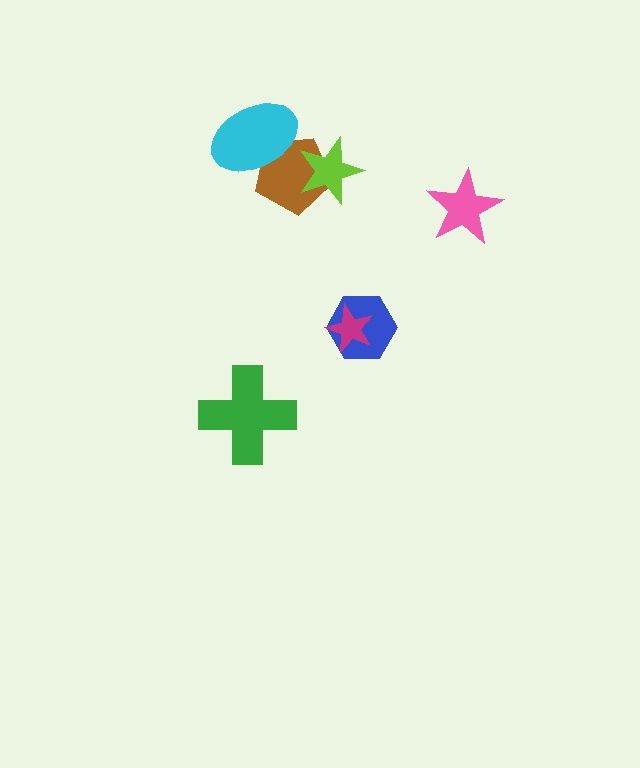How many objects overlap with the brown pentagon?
2 objects overlap with the brown pentagon.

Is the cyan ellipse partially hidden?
No, no other shape covers it.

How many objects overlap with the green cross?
0 objects overlap with the green cross.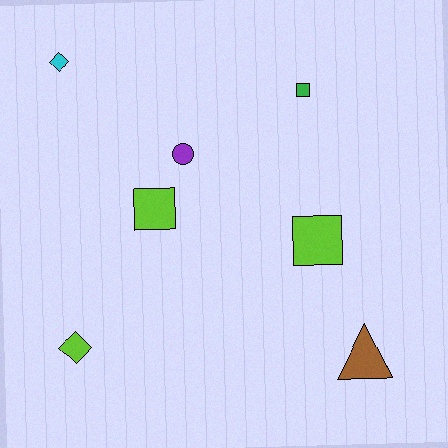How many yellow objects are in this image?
There are no yellow objects.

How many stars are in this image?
There are no stars.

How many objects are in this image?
There are 7 objects.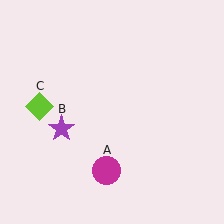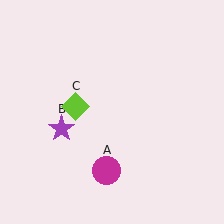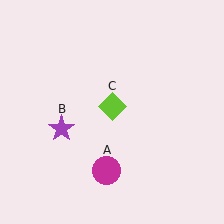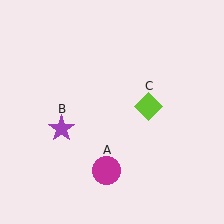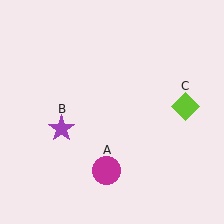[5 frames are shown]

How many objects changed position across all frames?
1 object changed position: lime diamond (object C).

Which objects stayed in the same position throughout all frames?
Magenta circle (object A) and purple star (object B) remained stationary.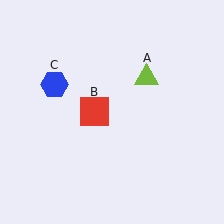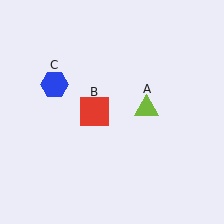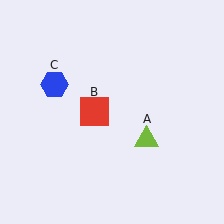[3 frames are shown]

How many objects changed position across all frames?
1 object changed position: lime triangle (object A).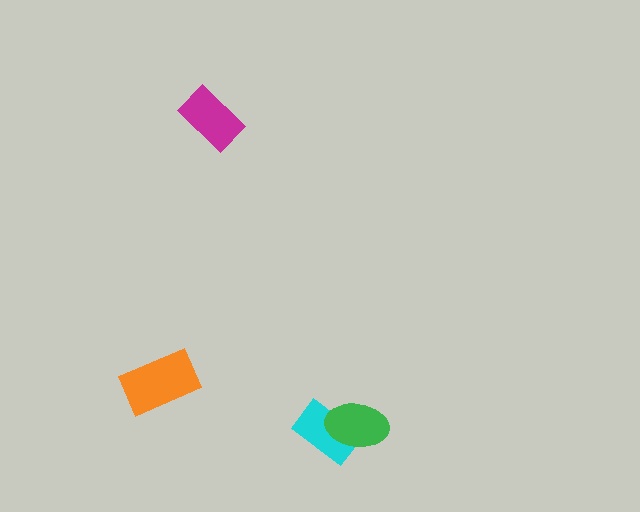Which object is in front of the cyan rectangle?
The green ellipse is in front of the cyan rectangle.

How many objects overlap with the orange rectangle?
0 objects overlap with the orange rectangle.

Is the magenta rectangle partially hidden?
No, no other shape covers it.